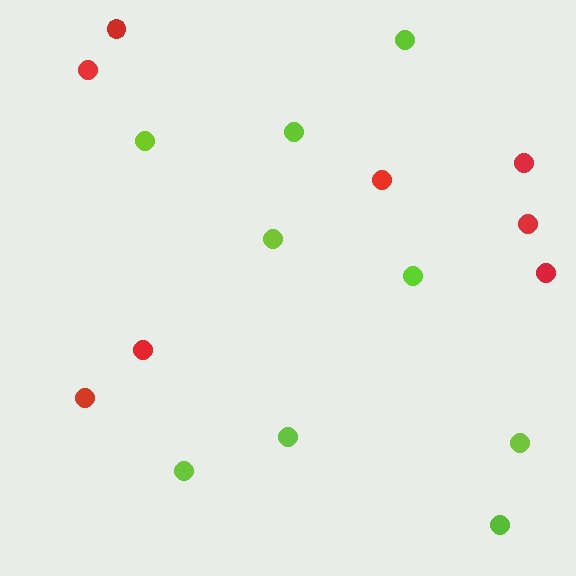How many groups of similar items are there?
There are 2 groups: one group of red circles (8) and one group of lime circles (9).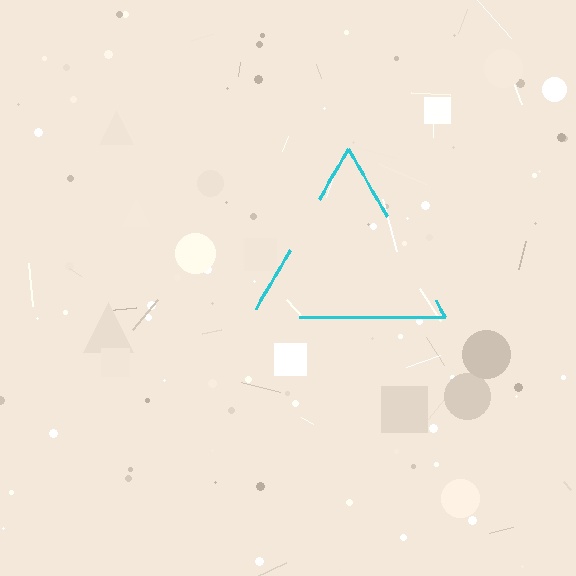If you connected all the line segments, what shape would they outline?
They would outline a triangle.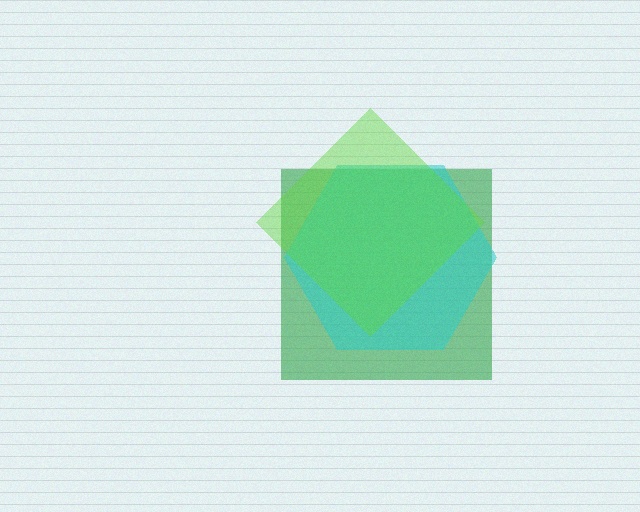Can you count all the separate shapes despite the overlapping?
Yes, there are 3 separate shapes.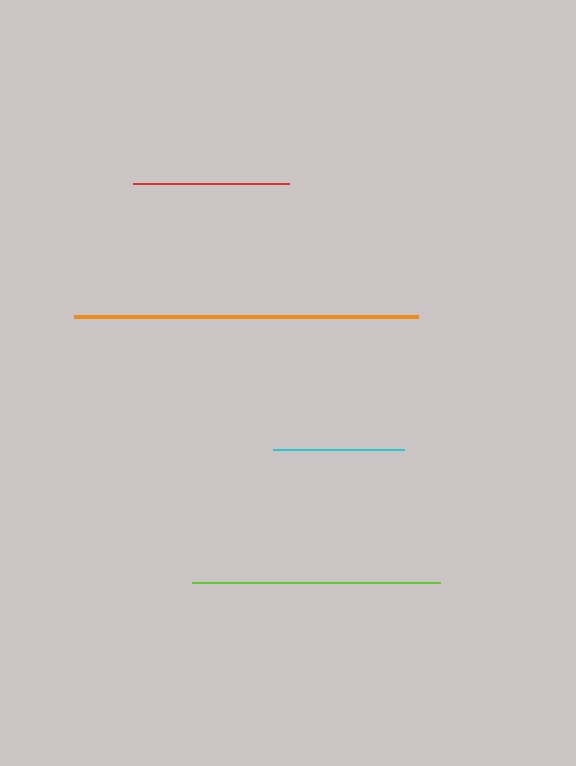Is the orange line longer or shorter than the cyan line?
The orange line is longer than the cyan line.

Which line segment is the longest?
The orange line is the longest at approximately 345 pixels.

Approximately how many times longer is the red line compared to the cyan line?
The red line is approximately 1.2 times the length of the cyan line.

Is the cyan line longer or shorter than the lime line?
The lime line is longer than the cyan line.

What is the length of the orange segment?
The orange segment is approximately 345 pixels long.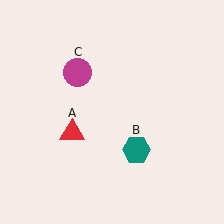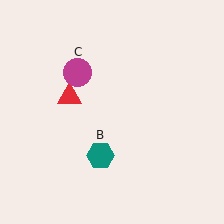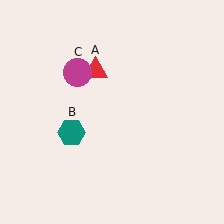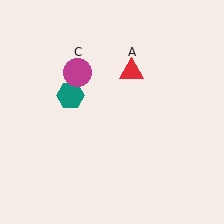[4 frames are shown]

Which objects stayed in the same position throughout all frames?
Magenta circle (object C) remained stationary.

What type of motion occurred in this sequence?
The red triangle (object A), teal hexagon (object B) rotated clockwise around the center of the scene.